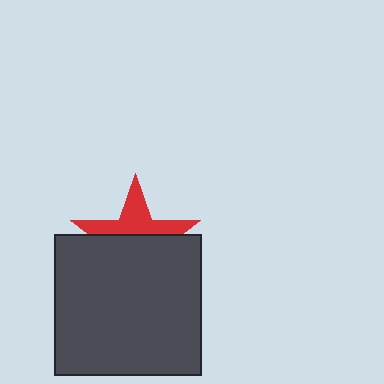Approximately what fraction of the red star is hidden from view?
Roughly 58% of the red star is hidden behind the dark gray rectangle.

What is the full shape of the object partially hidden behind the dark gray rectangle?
The partially hidden object is a red star.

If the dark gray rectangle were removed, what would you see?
You would see the complete red star.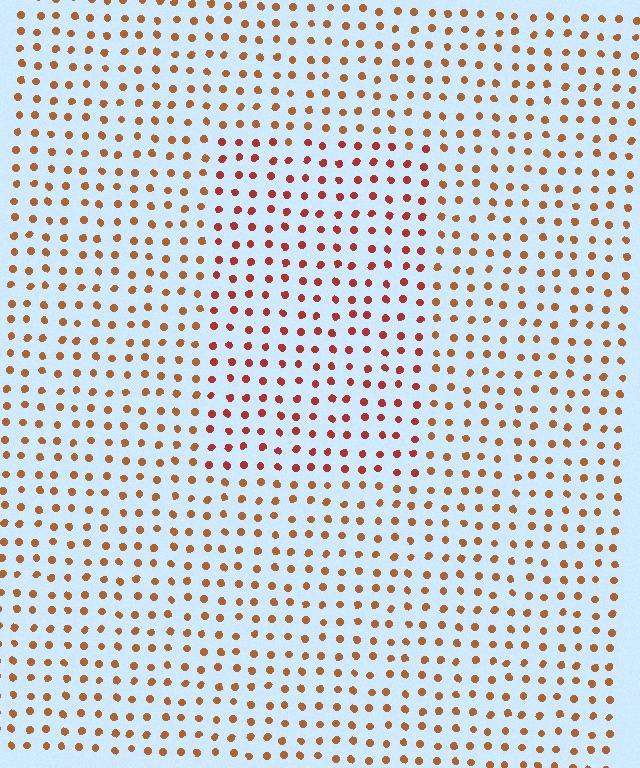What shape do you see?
I see a rectangle.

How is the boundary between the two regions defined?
The boundary is defined purely by a slight shift in hue (about 24 degrees). Spacing, size, and orientation are identical on both sides.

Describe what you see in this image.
The image is filled with small brown elements in a uniform arrangement. A rectangle-shaped region is visible where the elements are tinted to a slightly different hue, forming a subtle color boundary.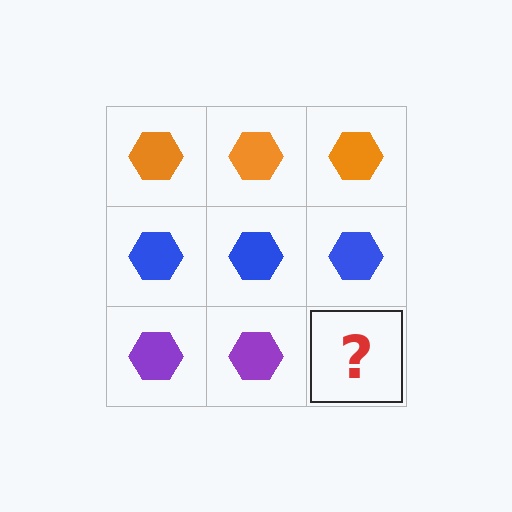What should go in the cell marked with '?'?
The missing cell should contain a purple hexagon.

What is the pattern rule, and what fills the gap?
The rule is that each row has a consistent color. The gap should be filled with a purple hexagon.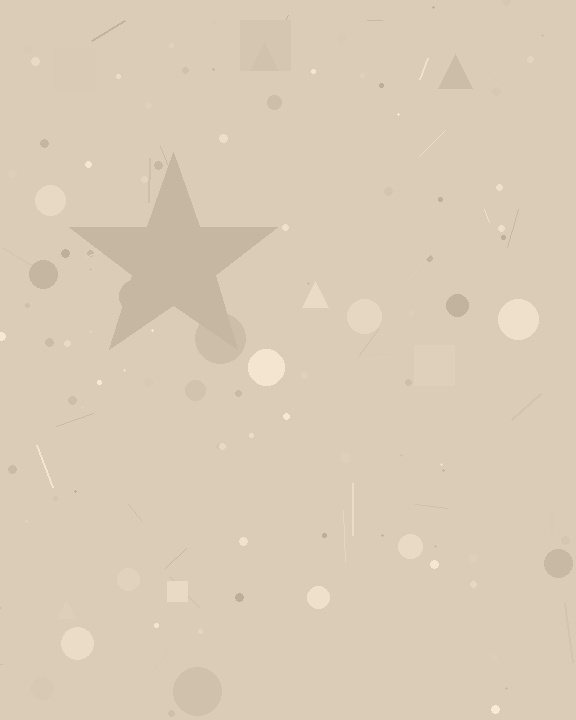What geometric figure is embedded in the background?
A star is embedded in the background.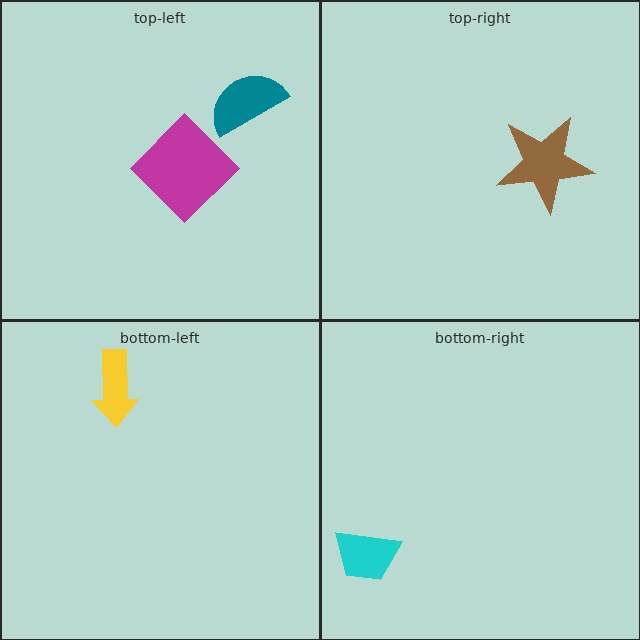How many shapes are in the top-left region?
2.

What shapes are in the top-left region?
The magenta diamond, the teal semicircle.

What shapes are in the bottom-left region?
The yellow arrow.